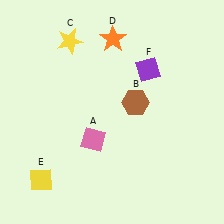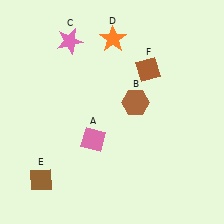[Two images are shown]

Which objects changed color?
C changed from yellow to pink. E changed from yellow to brown. F changed from purple to brown.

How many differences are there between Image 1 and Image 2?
There are 3 differences between the two images.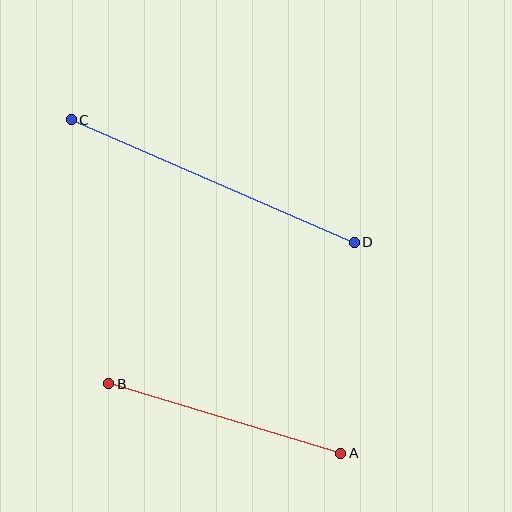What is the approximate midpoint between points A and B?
The midpoint is at approximately (225, 419) pixels.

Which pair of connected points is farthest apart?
Points C and D are farthest apart.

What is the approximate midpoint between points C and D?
The midpoint is at approximately (213, 181) pixels.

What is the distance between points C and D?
The distance is approximately 308 pixels.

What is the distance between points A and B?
The distance is approximately 242 pixels.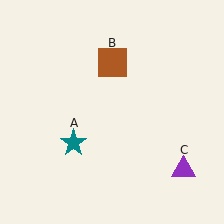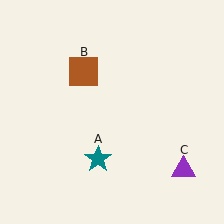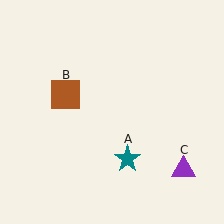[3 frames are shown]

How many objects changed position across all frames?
2 objects changed position: teal star (object A), brown square (object B).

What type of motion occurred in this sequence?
The teal star (object A), brown square (object B) rotated counterclockwise around the center of the scene.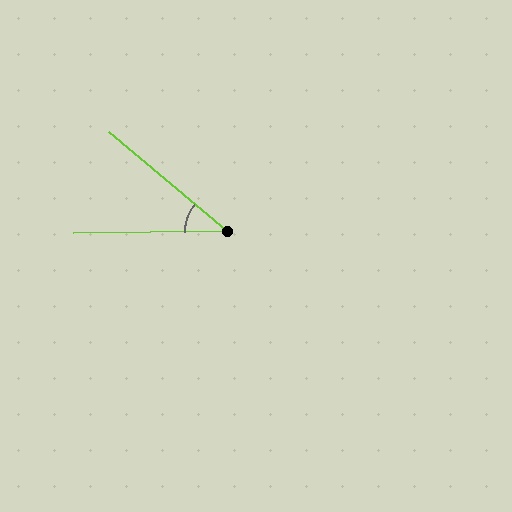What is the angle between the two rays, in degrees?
Approximately 41 degrees.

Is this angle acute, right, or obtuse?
It is acute.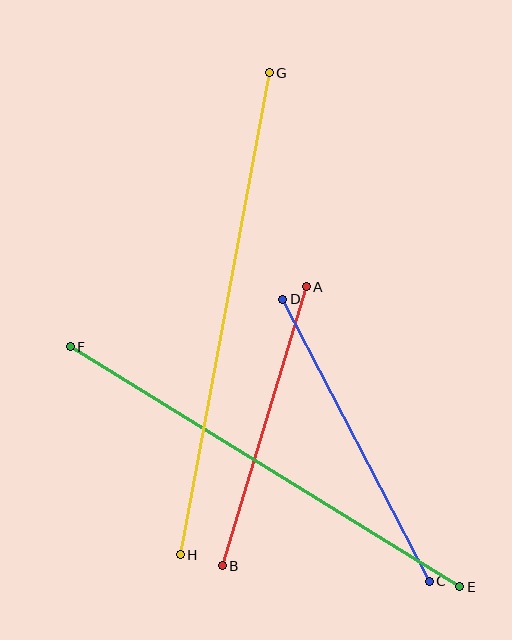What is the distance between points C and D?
The distance is approximately 318 pixels.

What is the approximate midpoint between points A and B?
The midpoint is at approximately (264, 426) pixels.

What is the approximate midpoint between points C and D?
The midpoint is at approximately (356, 440) pixels.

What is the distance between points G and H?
The distance is approximately 490 pixels.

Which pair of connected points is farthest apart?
Points G and H are farthest apart.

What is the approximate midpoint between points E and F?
The midpoint is at approximately (265, 467) pixels.